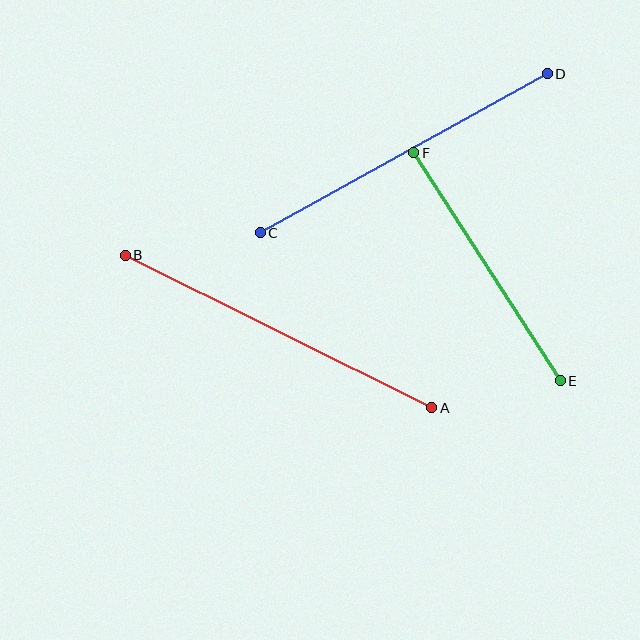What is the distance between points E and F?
The distance is approximately 271 pixels.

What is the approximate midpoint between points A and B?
The midpoint is at approximately (278, 331) pixels.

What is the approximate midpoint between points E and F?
The midpoint is at approximately (487, 267) pixels.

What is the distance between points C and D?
The distance is approximately 328 pixels.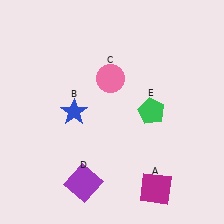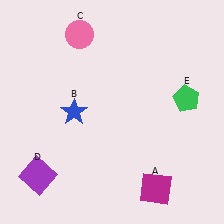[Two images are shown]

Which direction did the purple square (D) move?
The purple square (D) moved left.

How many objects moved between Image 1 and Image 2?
3 objects moved between the two images.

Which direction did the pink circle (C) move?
The pink circle (C) moved up.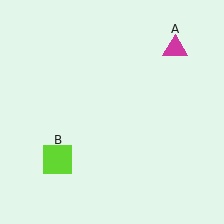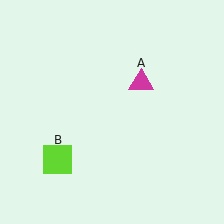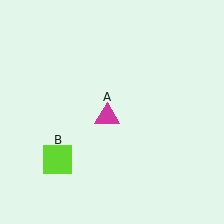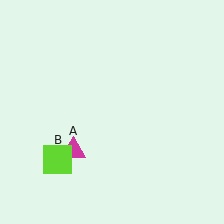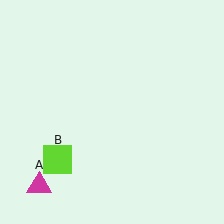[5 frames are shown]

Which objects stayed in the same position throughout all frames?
Lime square (object B) remained stationary.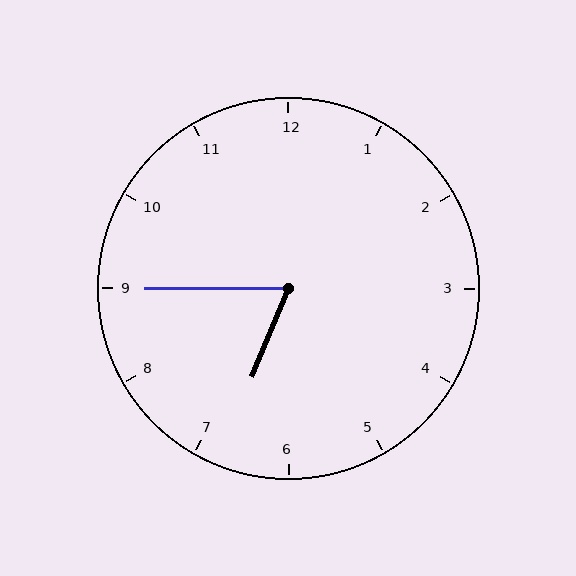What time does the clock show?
6:45.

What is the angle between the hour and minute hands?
Approximately 68 degrees.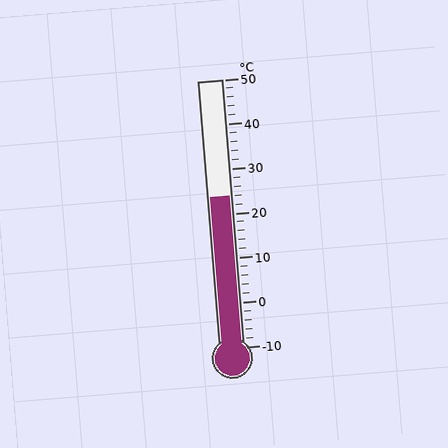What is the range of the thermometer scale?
The thermometer scale ranges from -10°C to 50°C.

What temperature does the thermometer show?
The thermometer shows approximately 24°C.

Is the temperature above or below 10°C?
The temperature is above 10°C.